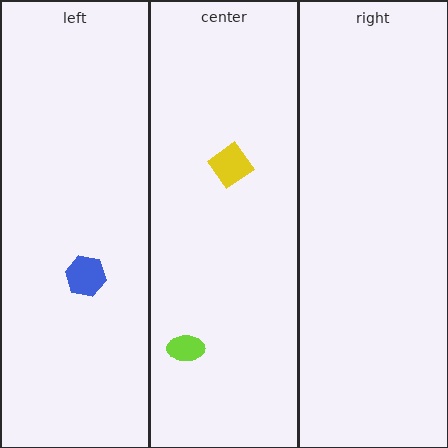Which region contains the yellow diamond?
The center region.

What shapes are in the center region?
The lime ellipse, the yellow diamond.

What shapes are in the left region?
The blue hexagon.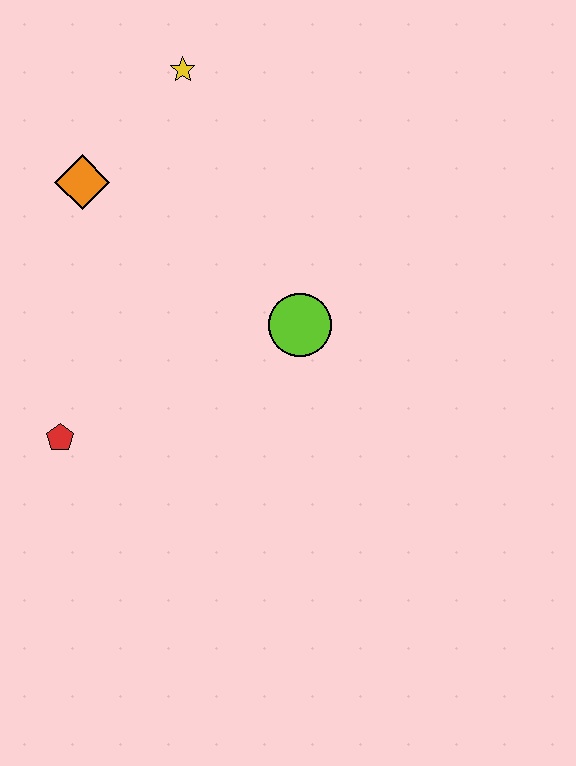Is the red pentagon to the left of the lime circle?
Yes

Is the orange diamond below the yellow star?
Yes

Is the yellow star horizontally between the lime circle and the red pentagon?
Yes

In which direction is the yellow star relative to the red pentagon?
The yellow star is above the red pentagon.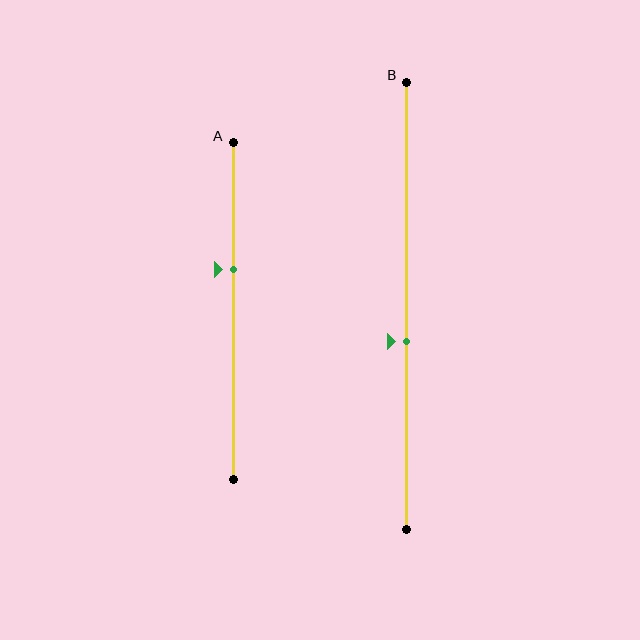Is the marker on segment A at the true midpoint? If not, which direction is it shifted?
No, the marker on segment A is shifted upward by about 12% of the segment length.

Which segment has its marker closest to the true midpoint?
Segment B has its marker closest to the true midpoint.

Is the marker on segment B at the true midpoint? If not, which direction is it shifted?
No, the marker on segment B is shifted downward by about 8% of the segment length.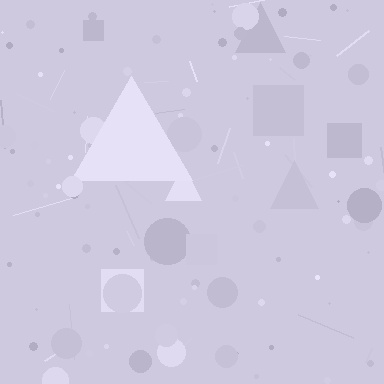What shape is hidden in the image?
A triangle is hidden in the image.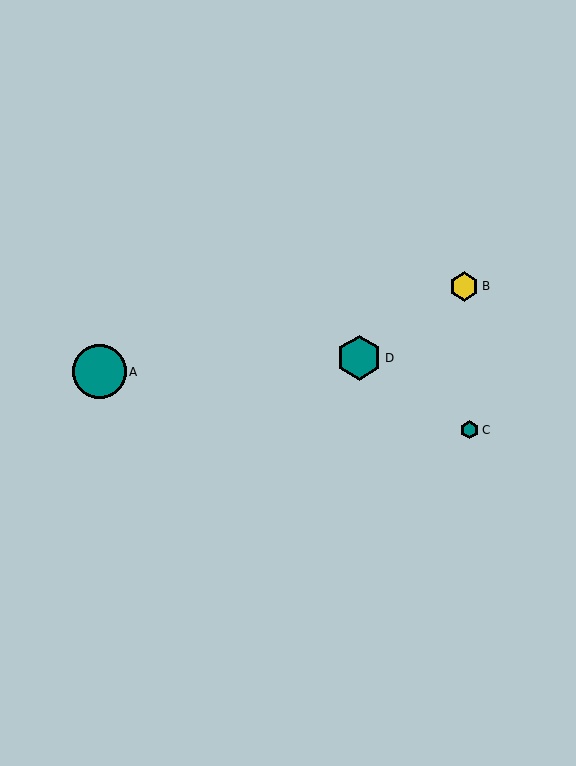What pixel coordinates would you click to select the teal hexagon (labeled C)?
Click at (470, 430) to select the teal hexagon C.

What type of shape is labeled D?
Shape D is a teal hexagon.